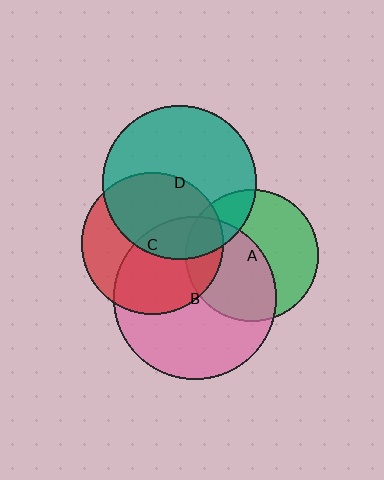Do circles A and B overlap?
Yes.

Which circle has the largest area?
Circle B (pink).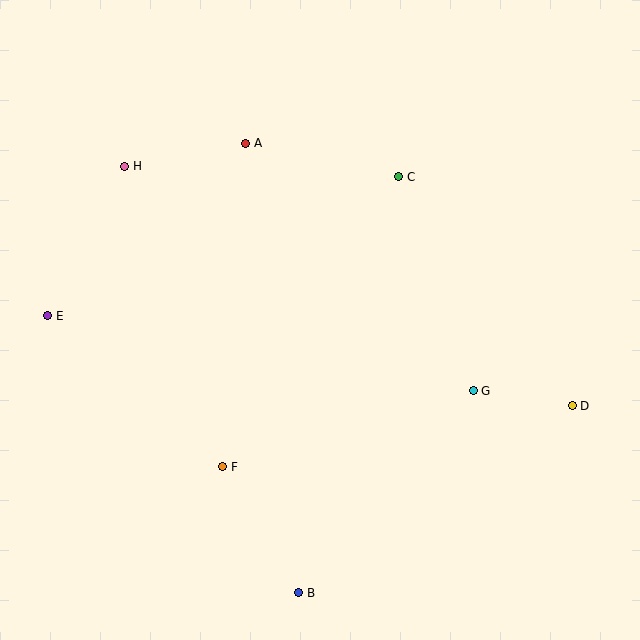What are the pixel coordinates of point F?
Point F is at (223, 467).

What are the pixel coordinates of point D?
Point D is at (572, 406).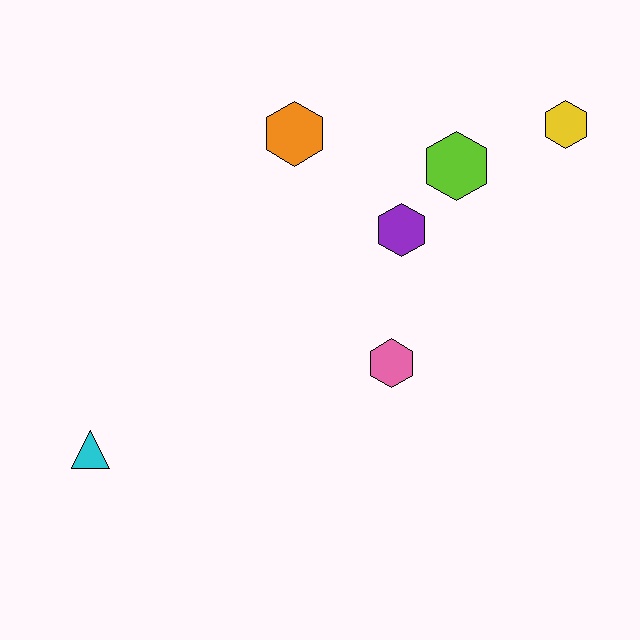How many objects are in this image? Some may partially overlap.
There are 6 objects.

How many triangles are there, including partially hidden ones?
There is 1 triangle.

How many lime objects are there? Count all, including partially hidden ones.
There is 1 lime object.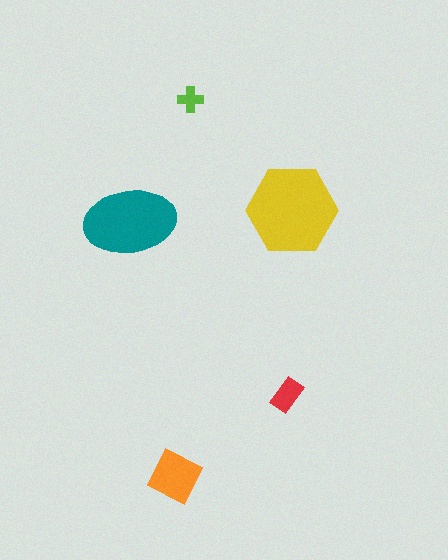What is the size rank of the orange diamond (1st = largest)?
3rd.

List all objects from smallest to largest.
The lime cross, the red rectangle, the orange diamond, the teal ellipse, the yellow hexagon.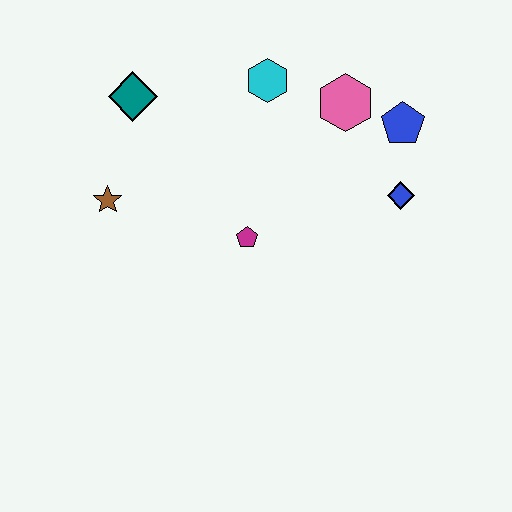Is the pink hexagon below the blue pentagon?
No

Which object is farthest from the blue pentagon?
The brown star is farthest from the blue pentagon.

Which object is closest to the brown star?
The teal diamond is closest to the brown star.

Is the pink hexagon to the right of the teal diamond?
Yes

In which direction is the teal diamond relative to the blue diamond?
The teal diamond is to the left of the blue diamond.